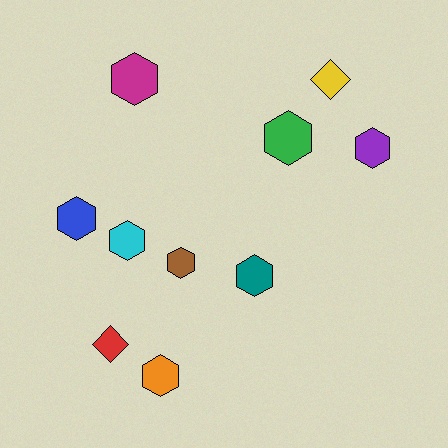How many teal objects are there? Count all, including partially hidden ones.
There is 1 teal object.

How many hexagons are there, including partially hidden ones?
There are 8 hexagons.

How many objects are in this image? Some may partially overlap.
There are 10 objects.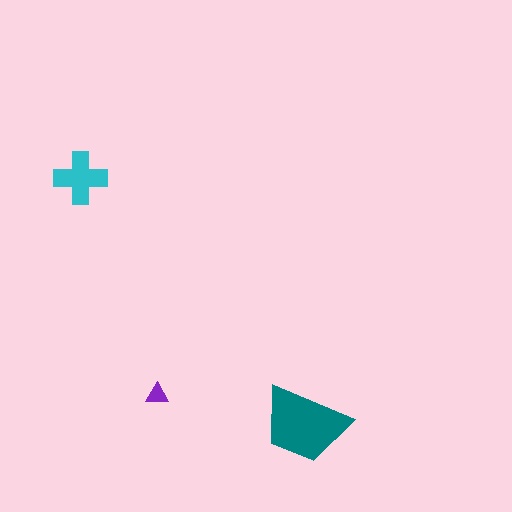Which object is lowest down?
The teal trapezoid is bottommost.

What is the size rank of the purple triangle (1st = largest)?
3rd.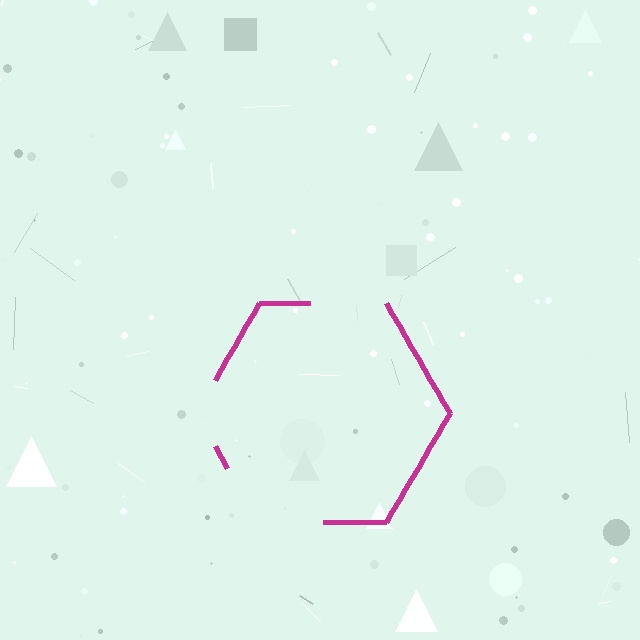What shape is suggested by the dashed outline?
The dashed outline suggests a hexagon.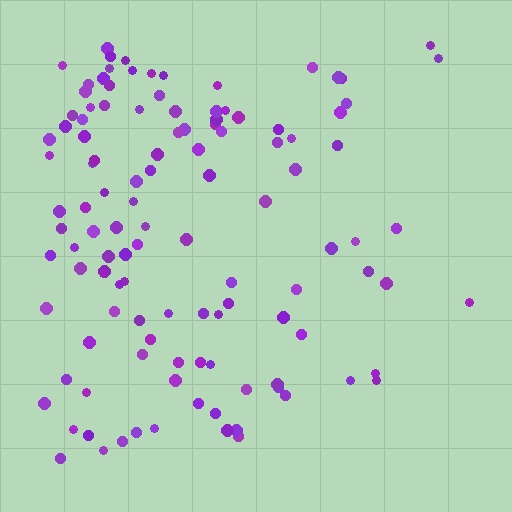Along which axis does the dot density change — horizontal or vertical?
Horizontal.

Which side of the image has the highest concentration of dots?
The left.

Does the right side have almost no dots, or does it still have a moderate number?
Still a moderate number, just noticeably fewer than the left.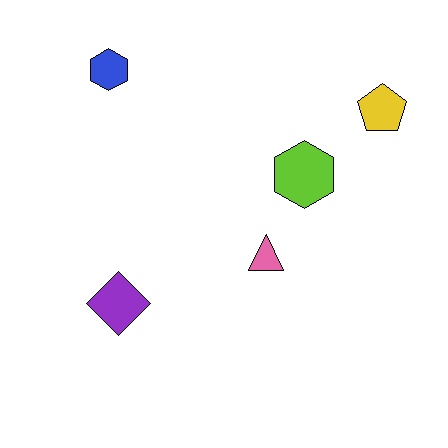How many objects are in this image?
There are 5 objects.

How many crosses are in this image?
There are no crosses.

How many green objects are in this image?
There are no green objects.